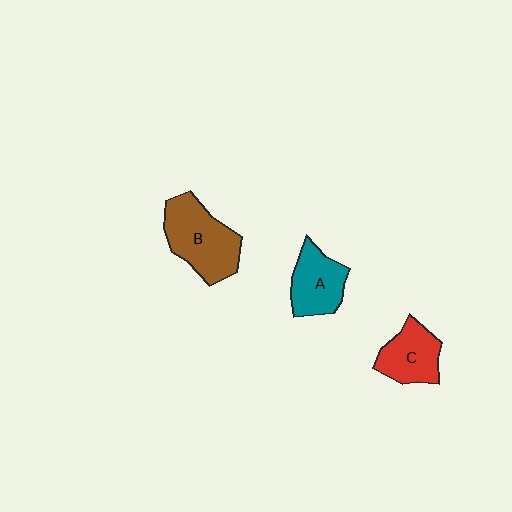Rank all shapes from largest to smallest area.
From largest to smallest: B (brown), A (teal), C (red).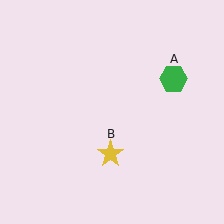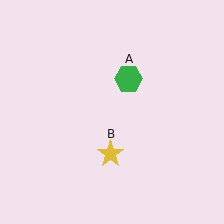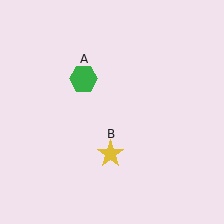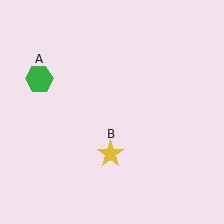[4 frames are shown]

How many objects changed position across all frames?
1 object changed position: green hexagon (object A).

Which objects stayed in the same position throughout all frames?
Yellow star (object B) remained stationary.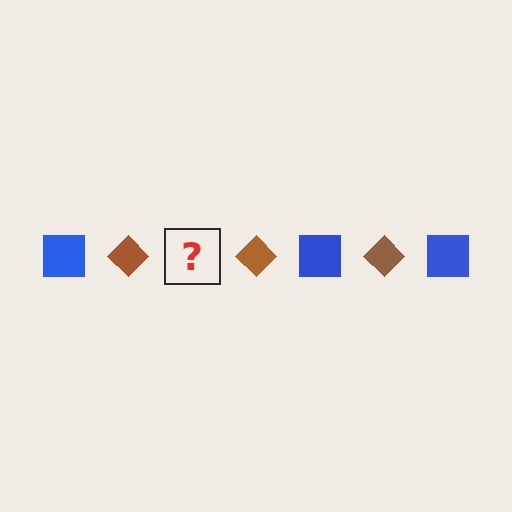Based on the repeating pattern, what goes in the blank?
The blank should be a blue square.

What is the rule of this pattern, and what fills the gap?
The rule is that the pattern alternates between blue square and brown diamond. The gap should be filled with a blue square.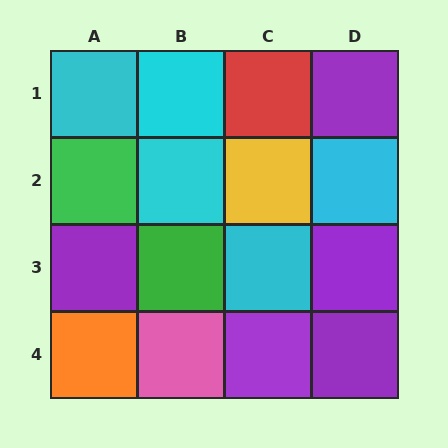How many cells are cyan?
5 cells are cyan.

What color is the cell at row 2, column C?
Yellow.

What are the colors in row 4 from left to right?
Orange, pink, purple, purple.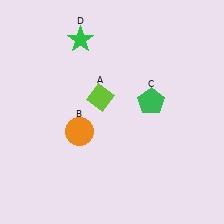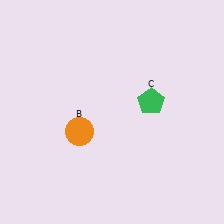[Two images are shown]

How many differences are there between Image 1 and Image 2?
There are 2 differences between the two images.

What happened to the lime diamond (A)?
The lime diamond (A) was removed in Image 2. It was in the top-left area of Image 1.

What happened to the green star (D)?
The green star (D) was removed in Image 2. It was in the top-left area of Image 1.